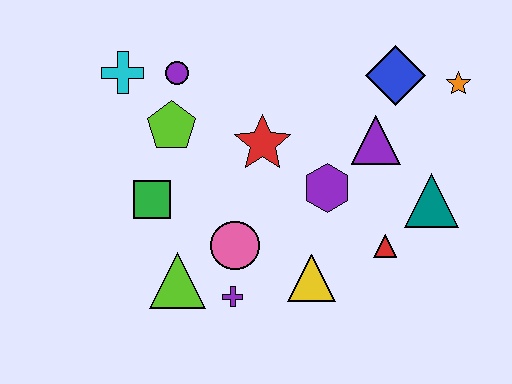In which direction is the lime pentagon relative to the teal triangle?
The lime pentagon is to the left of the teal triangle.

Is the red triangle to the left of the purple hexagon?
No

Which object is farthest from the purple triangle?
The cyan cross is farthest from the purple triangle.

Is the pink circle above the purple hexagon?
No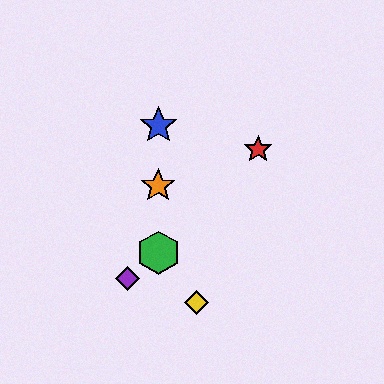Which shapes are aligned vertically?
The blue star, the green hexagon, the orange star are aligned vertically.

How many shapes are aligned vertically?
3 shapes (the blue star, the green hexagon, the orange star) are aligned vertically.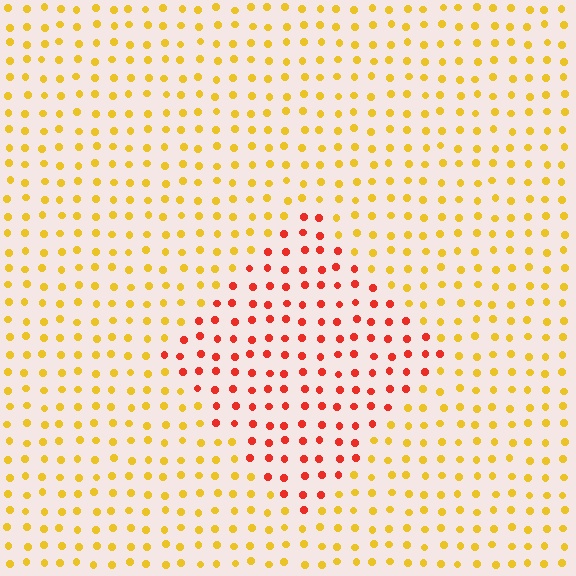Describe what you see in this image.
The image is filled with small yellow elements in a uniform arrangement. A diamond-shaped region is visible where the elements are tinted to a slightly different hue, forming a subtle color boundary.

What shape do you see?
I see a diamond.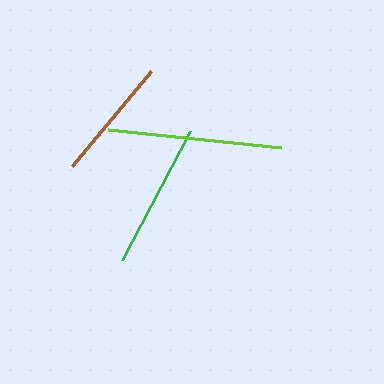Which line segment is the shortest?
The brown line is the shortest at approximately 123 pixels.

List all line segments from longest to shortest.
From longest to shortest: lime, green, brown.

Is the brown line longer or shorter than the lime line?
The lime line is longer than the brown line.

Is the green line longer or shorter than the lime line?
The lime line is longer than the green line.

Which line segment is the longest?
The lime line is the longest at approximately 174 pixels.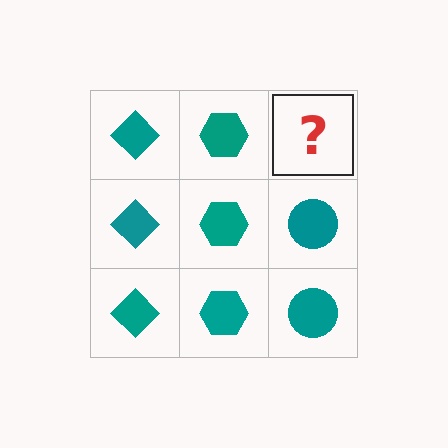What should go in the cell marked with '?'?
The missing cell should contain a teal circle.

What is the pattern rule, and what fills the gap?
The rule is that each column has a consistent shape. The gap should be filled with a teal circle.